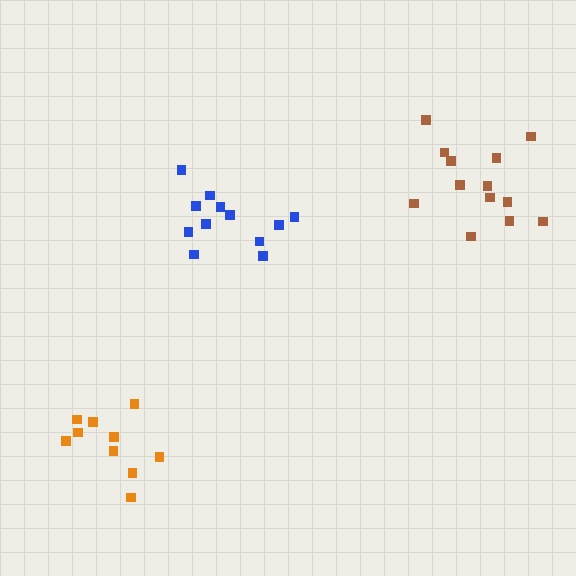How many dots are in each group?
Group 1: 12 dots, Group 2: 13 dots, Group 3: 10 dots (35 total).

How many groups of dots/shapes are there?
There are 3 groups.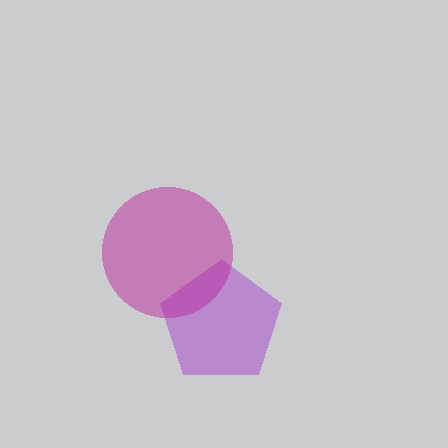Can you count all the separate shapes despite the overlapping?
Yes, there are 2 separate shapes.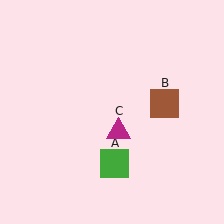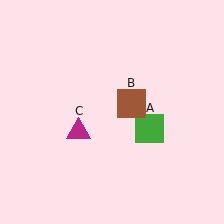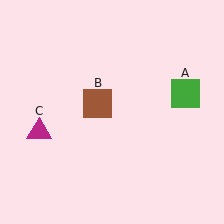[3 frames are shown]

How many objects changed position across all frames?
3 objects changed position: green square (object A), brown square (object B), magenta triangle (object C).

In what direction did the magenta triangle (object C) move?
The magenta triangle (object C) moved left.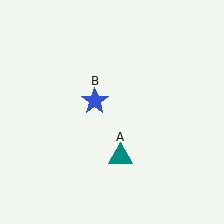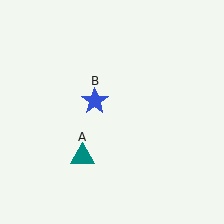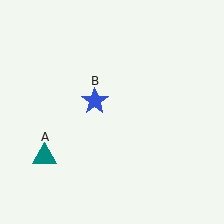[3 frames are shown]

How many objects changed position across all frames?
1 object changed position: teal triangle (object A).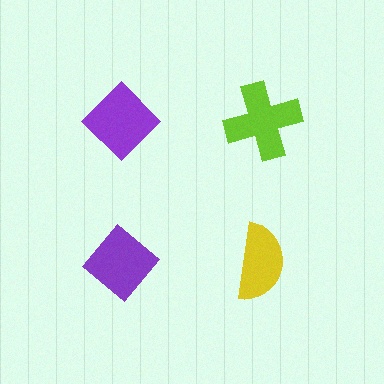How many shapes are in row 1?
2 shapes.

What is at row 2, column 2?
A yellow semicircle.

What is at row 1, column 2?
A lime cross.